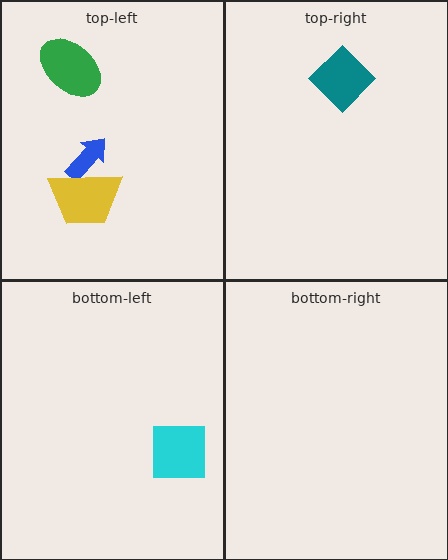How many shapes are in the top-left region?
3.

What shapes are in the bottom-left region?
The cyan square.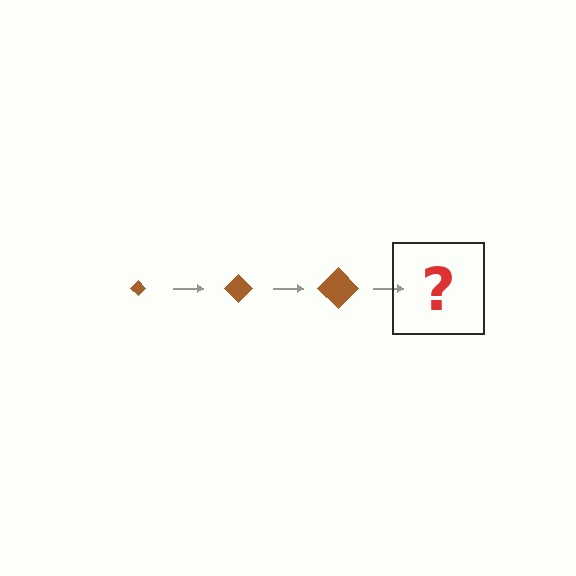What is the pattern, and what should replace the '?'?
The pattern is that the diamond gets progressively larger each step. The '?' should be a brown diamond, larger than the previous one.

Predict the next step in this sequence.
The next step is a brown diamond, larger than the previous one.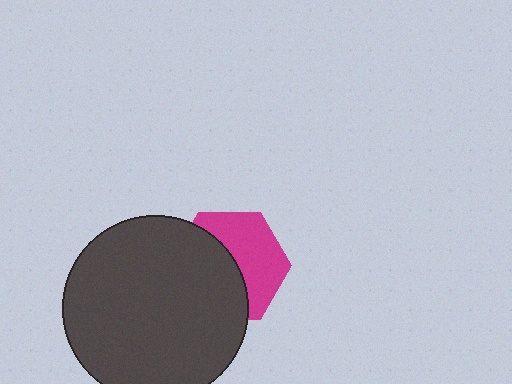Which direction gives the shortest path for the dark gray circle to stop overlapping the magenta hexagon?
Moving left gives the shortest separation.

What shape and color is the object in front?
The object in front is a dark gray circle.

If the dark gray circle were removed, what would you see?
You would see the complete magenta hexagon.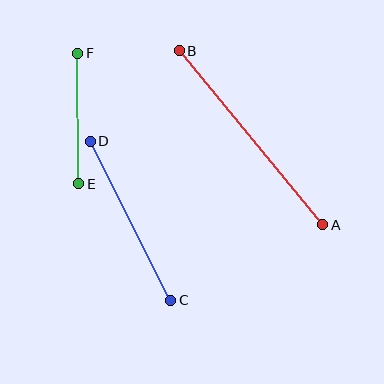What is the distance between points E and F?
The distance is approximately 130 pixels.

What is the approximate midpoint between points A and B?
The midpoint is at approximately (251, 138) pixels.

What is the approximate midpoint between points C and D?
The midpoint is at approximately (130, 221) pixels.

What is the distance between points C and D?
The distance is approximately 178 pixels.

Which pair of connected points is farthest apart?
Points A and B are farthest apart.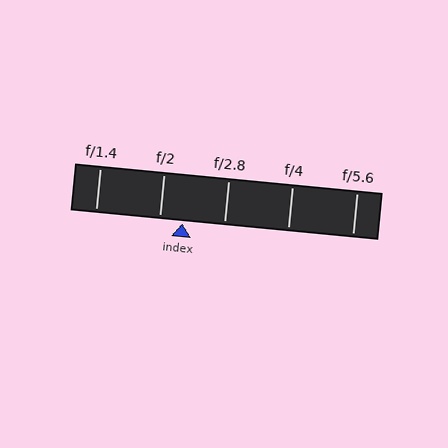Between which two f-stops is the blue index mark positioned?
The index mark is between f/2 and f/2.8.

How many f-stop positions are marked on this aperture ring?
There are 5 f-stop positions marked.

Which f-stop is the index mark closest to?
The index mark is closest to f/2.